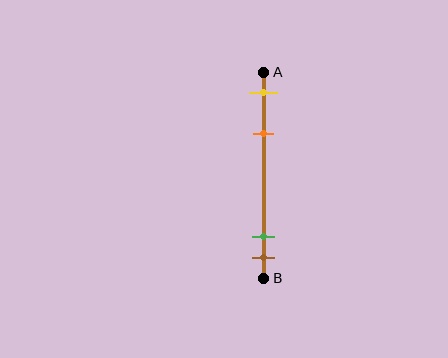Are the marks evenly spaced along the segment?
No, the marks are not evenly spaced.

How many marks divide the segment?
There are 4 marks dividing the segment.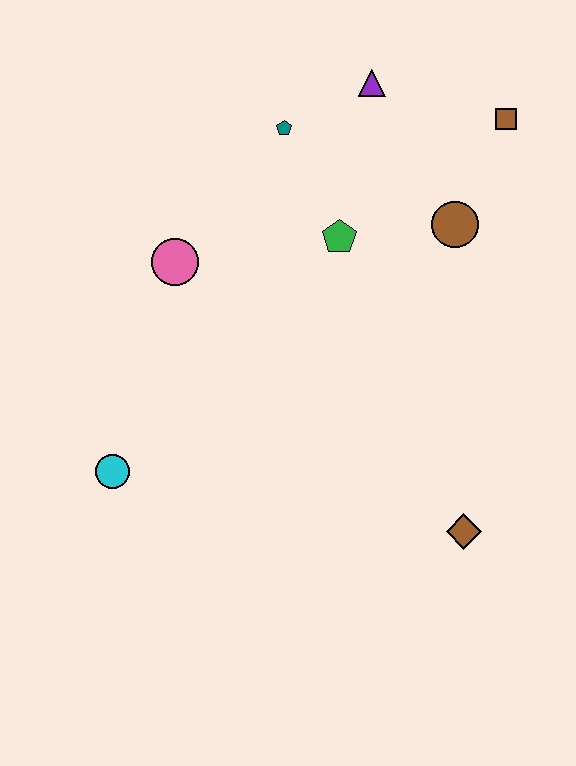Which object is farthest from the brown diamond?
The purple triangle is farthest from the brown diamond.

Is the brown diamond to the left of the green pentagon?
No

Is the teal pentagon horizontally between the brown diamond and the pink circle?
Yes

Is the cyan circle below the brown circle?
Yes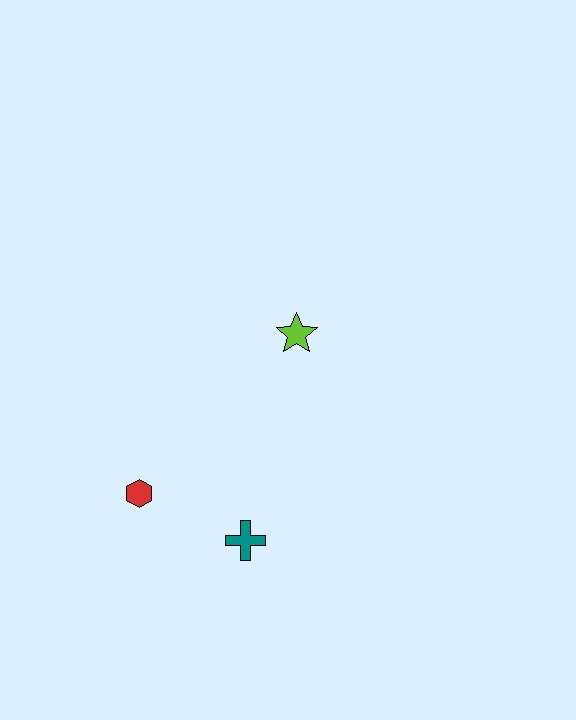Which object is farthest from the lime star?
The red hexagon is farthest from the lime star.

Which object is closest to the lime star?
The teal cross is closest to the lime star.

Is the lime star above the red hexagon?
Yes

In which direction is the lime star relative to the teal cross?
The lime star is above the teal cross.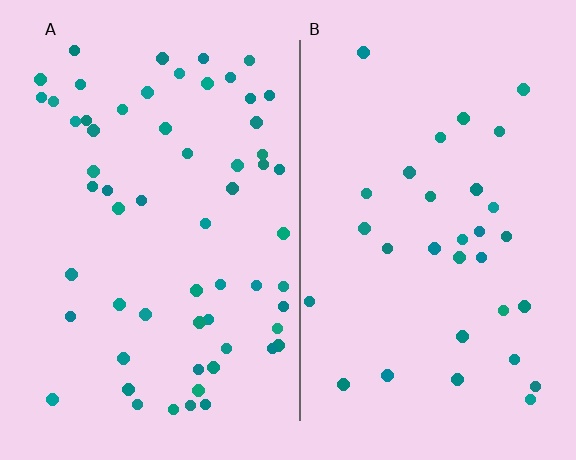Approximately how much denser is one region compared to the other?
Approximately 1.9× — region A over region B.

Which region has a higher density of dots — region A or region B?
A (the left).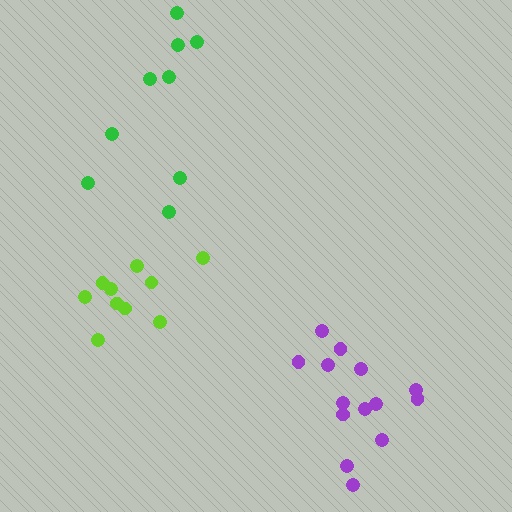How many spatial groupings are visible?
There are 3 spatial groupings.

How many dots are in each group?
Group 1: 10 dots, Group 2: 14 dots, Group 3: 9 dots (33 total).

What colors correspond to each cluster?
The clusters are colored: lime, purple, green.